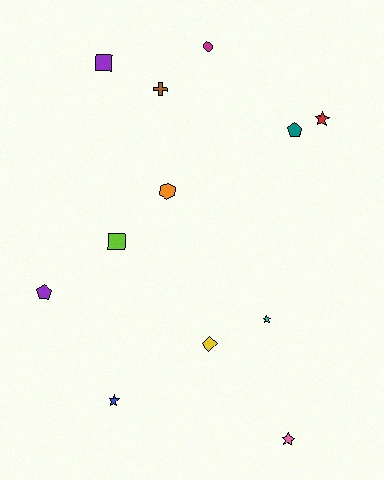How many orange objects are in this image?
There is 1 orange object.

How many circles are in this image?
There is 1 circle.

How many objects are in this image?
There are 12 objects.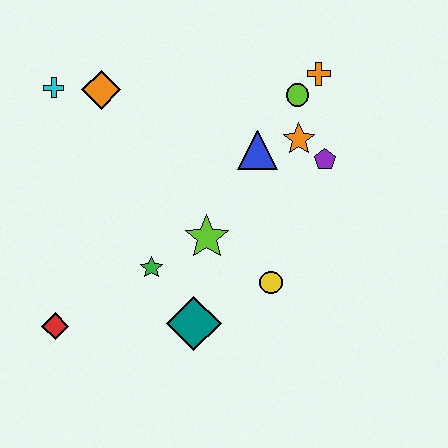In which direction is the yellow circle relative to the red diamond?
The yellow circle is to the right of the red diamond.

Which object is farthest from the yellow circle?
The cyan cross is farthest from the yellow circle.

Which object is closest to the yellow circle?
The lime star is closest to the yellow circle.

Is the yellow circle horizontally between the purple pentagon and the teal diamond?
Yes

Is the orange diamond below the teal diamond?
No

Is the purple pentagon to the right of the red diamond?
Yes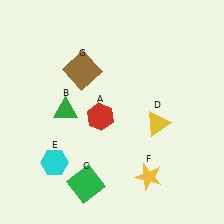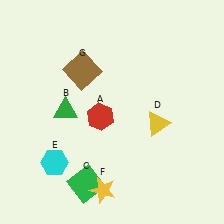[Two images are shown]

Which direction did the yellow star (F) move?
The yellow star (F) moved left.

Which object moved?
The yellow star (F) moved left.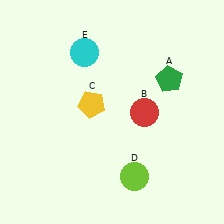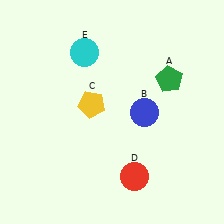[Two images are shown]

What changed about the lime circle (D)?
In Image 1, D is lime. In Image 2, it changed to red.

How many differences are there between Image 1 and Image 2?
There are 2 differences between the two images.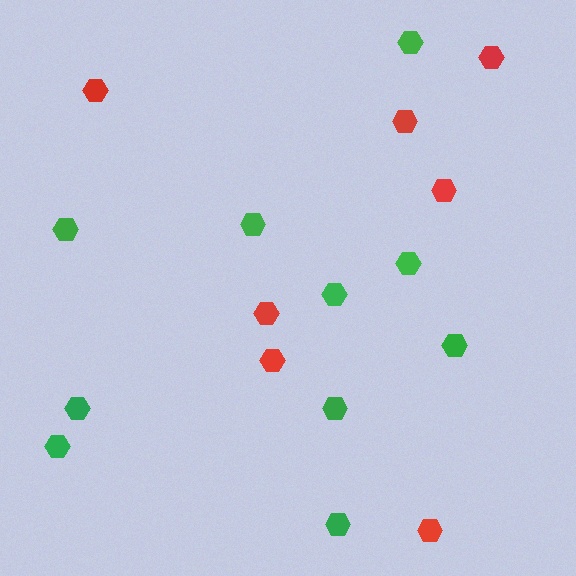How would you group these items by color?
There are 2 groups: one group of green hexagons (10) and one group of red hexagons (7).